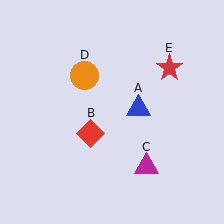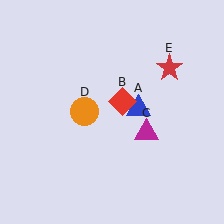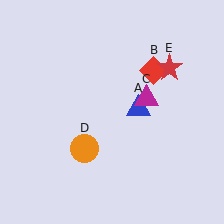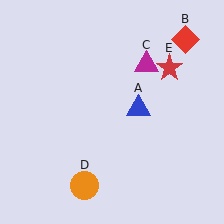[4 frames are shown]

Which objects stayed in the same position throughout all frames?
Blue triangle (object A) and red star (object E) remained stationary.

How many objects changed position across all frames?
3 objects changed position: red diamond (object B), magenta triangle (object C), orange circle (object D).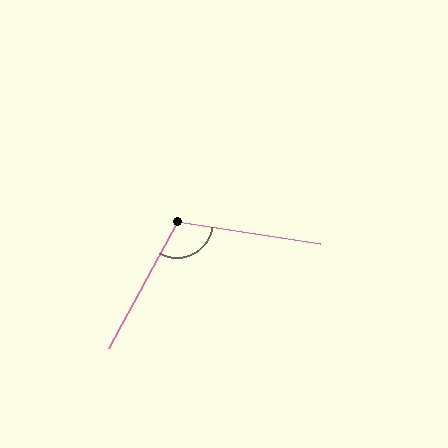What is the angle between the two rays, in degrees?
Approximately 110 degrees.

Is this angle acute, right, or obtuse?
It is obtuse.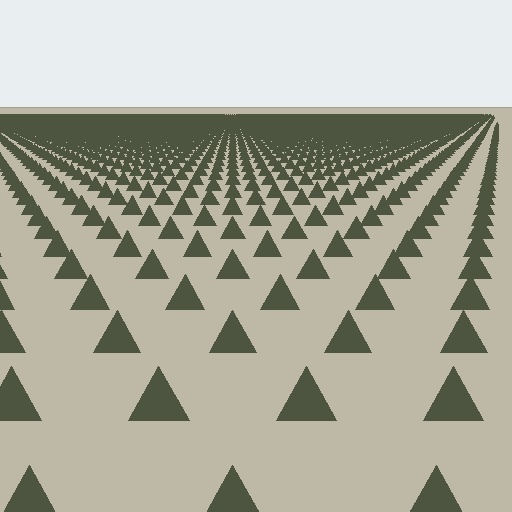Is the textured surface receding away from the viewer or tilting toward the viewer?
The surface is receding away from the viewer. Texture elements get smaller and denser toward the top.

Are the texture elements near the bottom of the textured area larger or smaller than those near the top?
Larger. Near the bottom, elements are closer to the viewer and appear at a bigger on-screen size.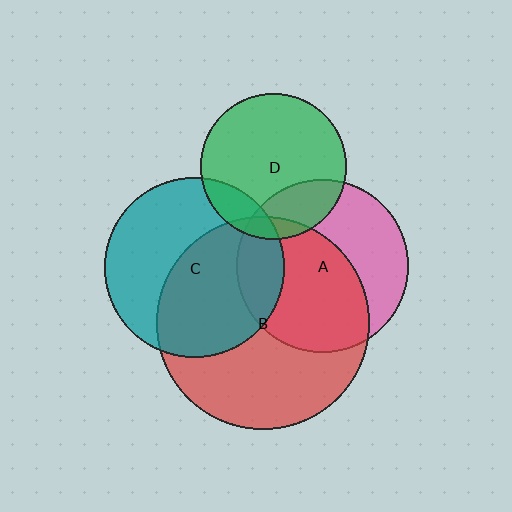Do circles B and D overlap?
Yes.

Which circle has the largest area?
Circle B (red).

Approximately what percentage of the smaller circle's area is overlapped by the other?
Approximately 10%.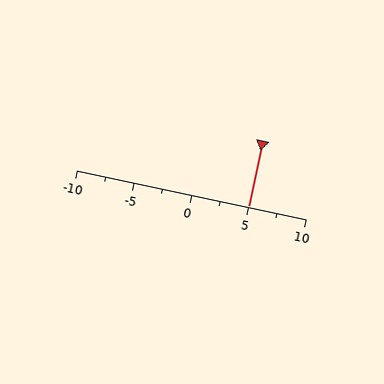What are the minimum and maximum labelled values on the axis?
The axis runs from -10 to 10.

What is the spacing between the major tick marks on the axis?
The major ticks are spaced 5 apart.